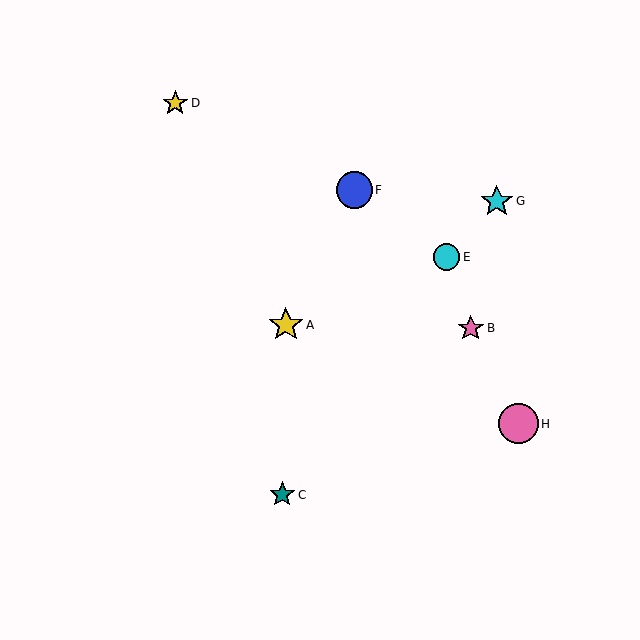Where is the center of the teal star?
The center of the teal star is at (282, 495).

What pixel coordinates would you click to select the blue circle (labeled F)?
Click at (354, 190) to select the blue circle F.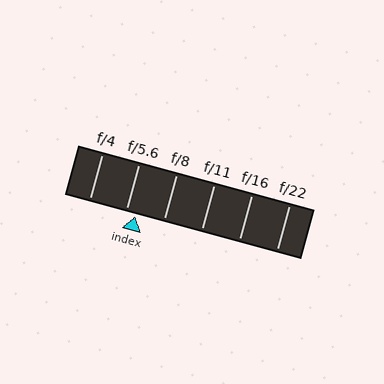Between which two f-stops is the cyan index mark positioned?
The index mark is between f/5.6 and f/8.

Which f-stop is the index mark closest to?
The index mark is closest to f/5.6.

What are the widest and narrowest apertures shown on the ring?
The widest aperture shown is f/4 and the narrowest is f/22.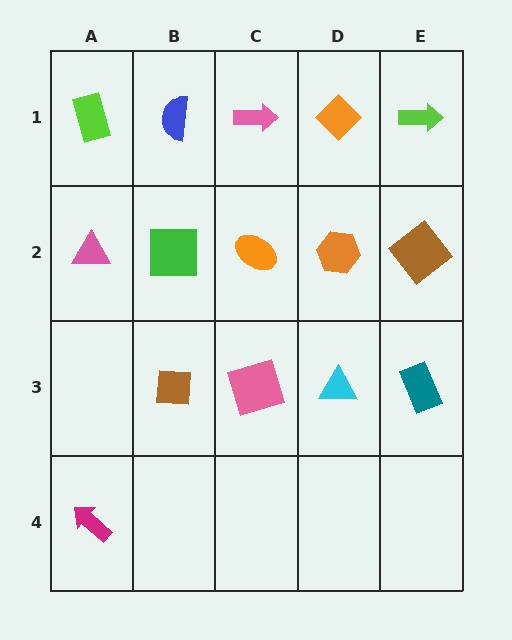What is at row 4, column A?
A magenta arrow.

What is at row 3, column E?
A teal rectangle.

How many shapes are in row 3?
4 shapes.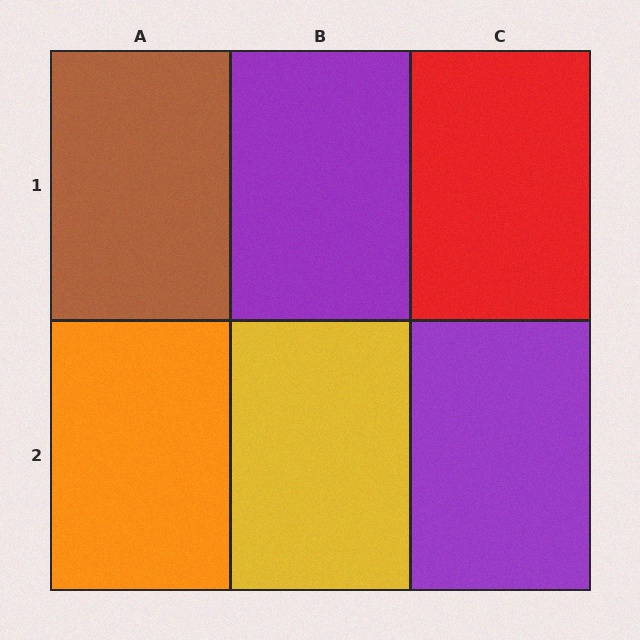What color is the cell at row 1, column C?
Red.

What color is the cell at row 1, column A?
Brown.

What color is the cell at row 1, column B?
Purple.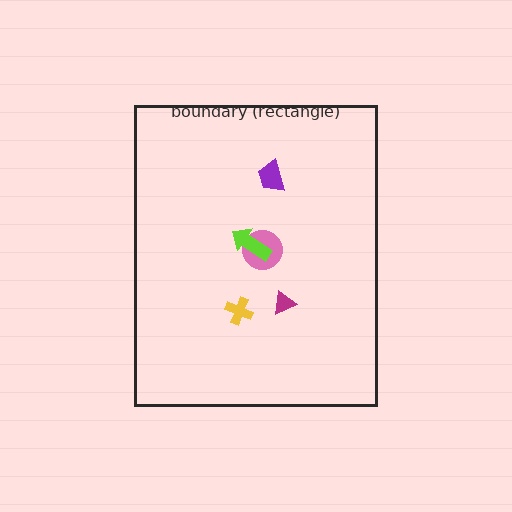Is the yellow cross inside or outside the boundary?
Inside.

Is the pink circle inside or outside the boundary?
Inside.